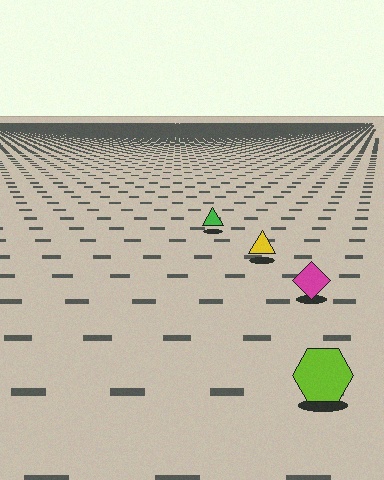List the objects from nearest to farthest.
From nearest to farthest: the lime hexagon, the magenta diamond, the yellow triangle, the green triangle.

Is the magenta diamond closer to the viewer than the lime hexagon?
No. The lime hexagon is closer — you can tell from the texture gradient: the ground texture is coarser near it.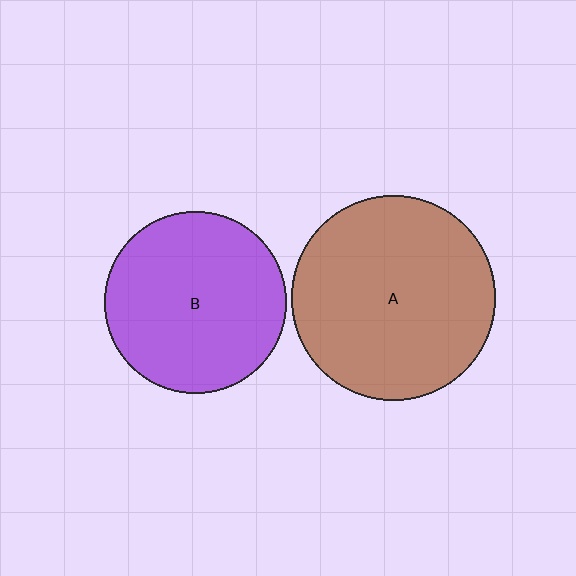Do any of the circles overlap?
No, none of the circles overlap.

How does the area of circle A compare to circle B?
Approximately 1.3 times.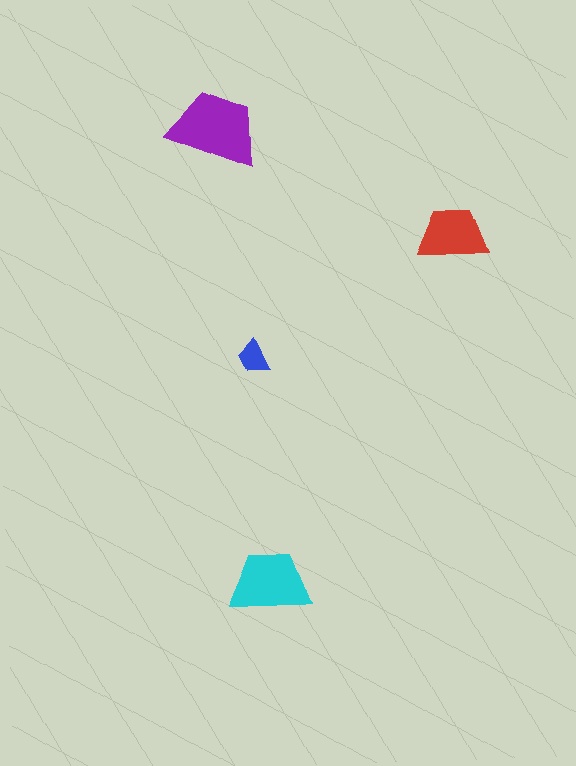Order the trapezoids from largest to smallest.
the purple one, the cyan one, the red one, the blue one.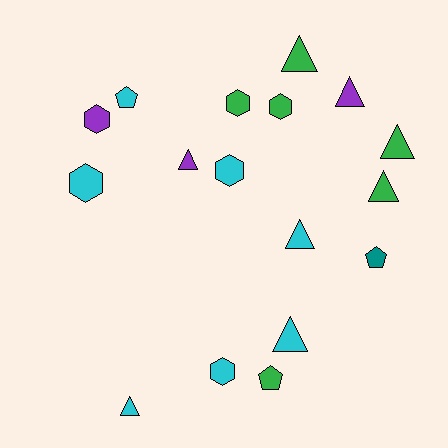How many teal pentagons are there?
There is 1 teal pentagon.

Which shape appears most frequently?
Triangle, with 8 objects.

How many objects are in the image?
There are 17 objects.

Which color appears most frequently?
Cyan, with 7 objects.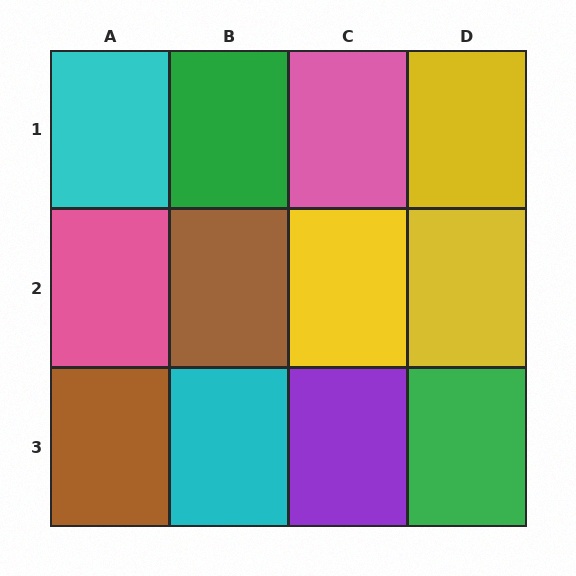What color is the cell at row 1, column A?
Cyan.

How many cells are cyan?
2 cells are cyan.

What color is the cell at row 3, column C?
Purple.